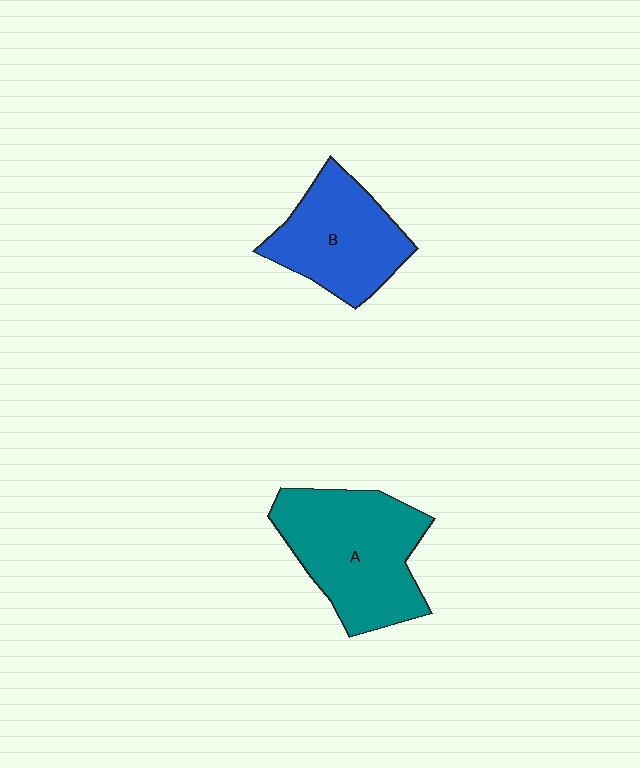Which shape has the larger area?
Shape A (teal).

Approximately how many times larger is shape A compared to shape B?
Approximately 1.3 times.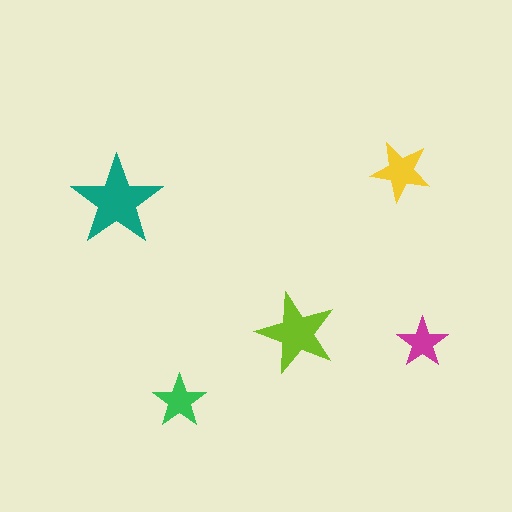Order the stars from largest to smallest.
the teal one, the lime one, the yellow one, the green one, the magenta one.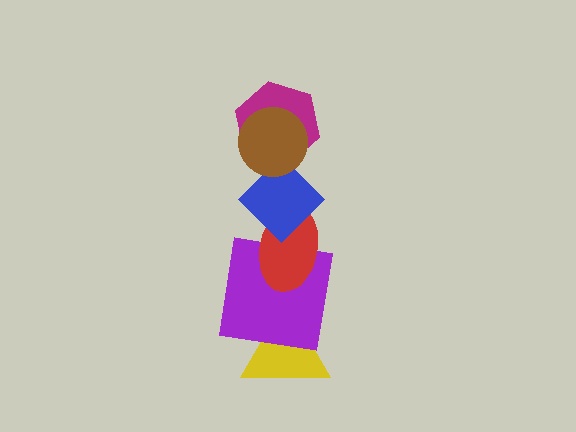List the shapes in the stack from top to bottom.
From top to bottom: the brown circle, the magenta hexagon, the blue diamond, the red ellipse, the purple square, the yellow triangle.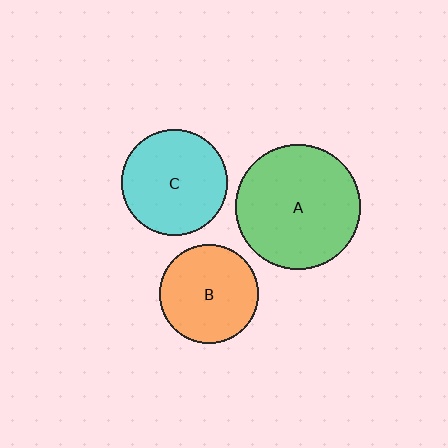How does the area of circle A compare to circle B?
Approximately 1.6 times.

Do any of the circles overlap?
No, none of the circles overlap.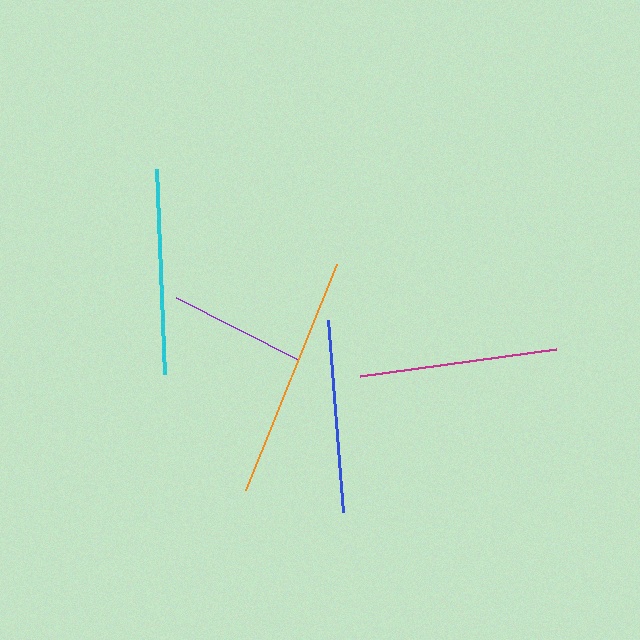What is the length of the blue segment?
The blue segment is approximately 193 pixels long.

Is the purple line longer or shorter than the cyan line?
The cyan line is longer than the purple line.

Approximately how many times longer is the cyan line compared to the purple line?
The cyan line is approximately 1.5 times the length of the purple line.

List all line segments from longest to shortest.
From longest to shortest: orange, cyan, magenta, blue, purple.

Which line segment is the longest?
The orange line is the longest at approximately 243 pixels.